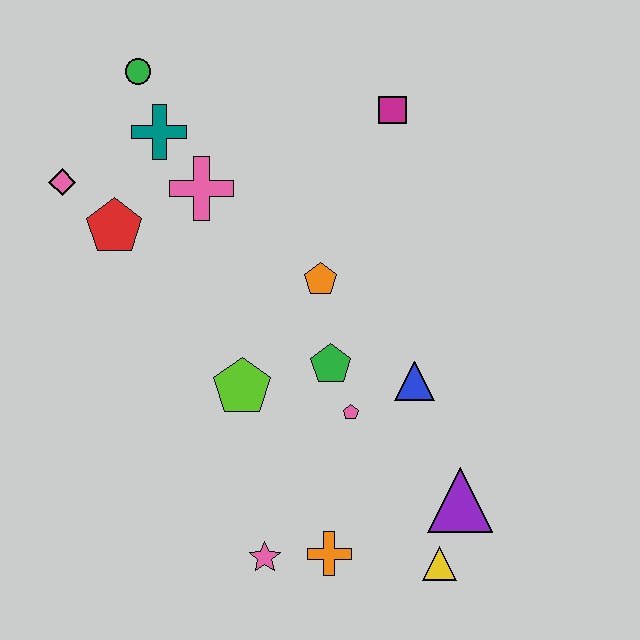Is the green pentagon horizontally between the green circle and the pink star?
No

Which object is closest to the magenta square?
The orange pentagon is closest to the magenta square.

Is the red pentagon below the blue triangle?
No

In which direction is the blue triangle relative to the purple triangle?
The blue triangle is above the purple triangle.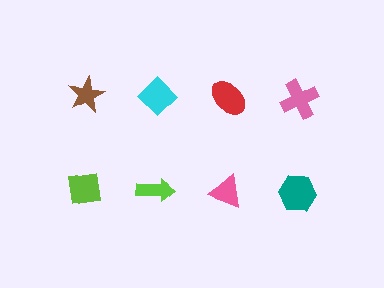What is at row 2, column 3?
A pink triangle.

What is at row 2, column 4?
A teal hexagon.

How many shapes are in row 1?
4 shapes.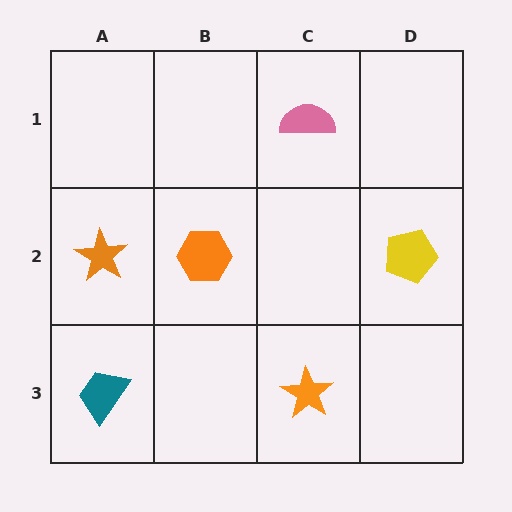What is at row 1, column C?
A pink semicircle.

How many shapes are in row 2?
3 shapes.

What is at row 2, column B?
An orange hexagon.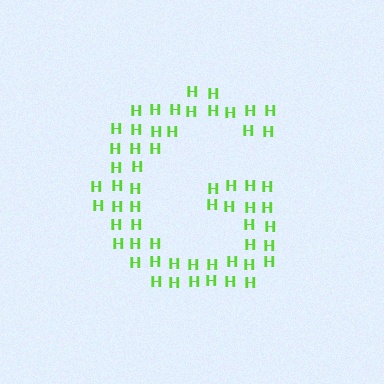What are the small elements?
The small elements are letter H's.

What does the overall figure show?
The overall figure shows the letter G.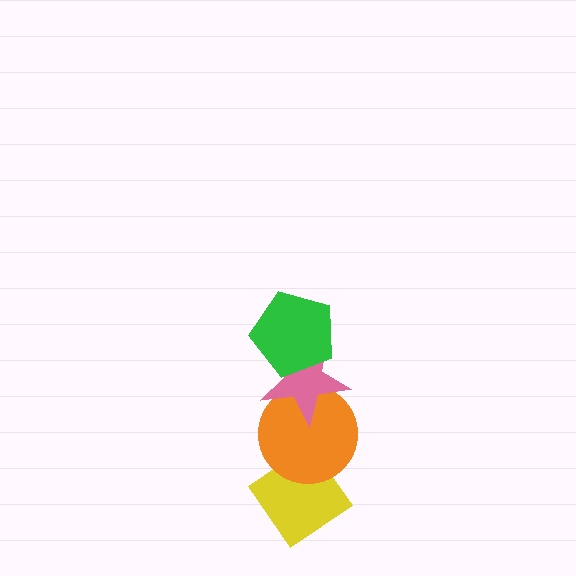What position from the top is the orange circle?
The orange circle is 3rd from the top.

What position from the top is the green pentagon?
The green pentagon is 1st from the top.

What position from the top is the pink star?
The pink star is 2nd from the top.